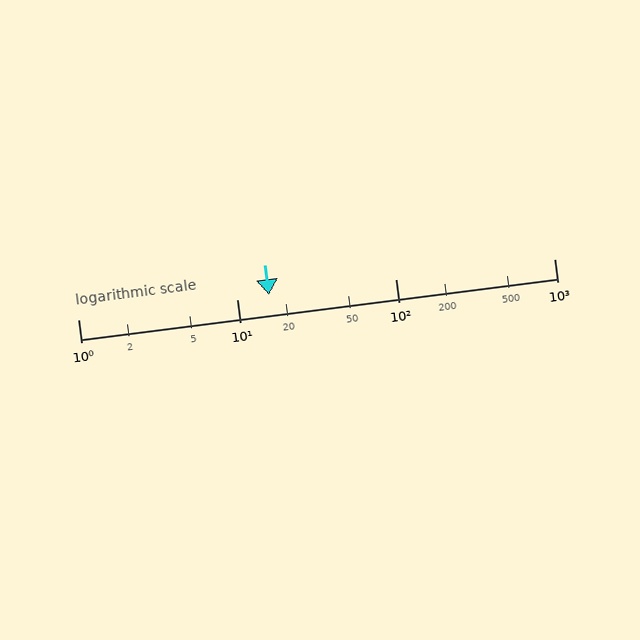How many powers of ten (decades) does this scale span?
The scale spans 3 decades, from 1 to 1000.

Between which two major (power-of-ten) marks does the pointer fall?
The pointer is between 10 and 100.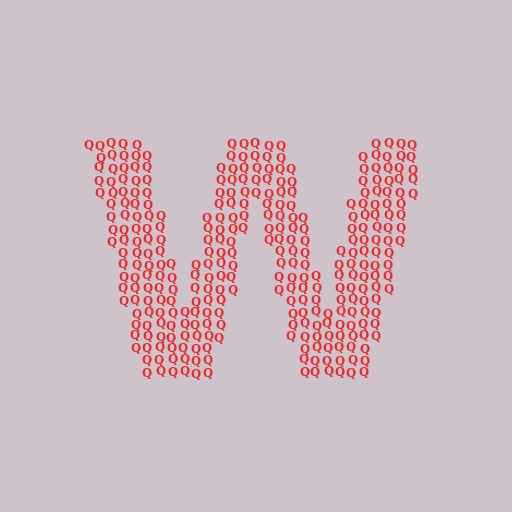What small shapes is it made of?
It is made of small letter Q's.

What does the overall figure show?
The overall figure shows the letter W.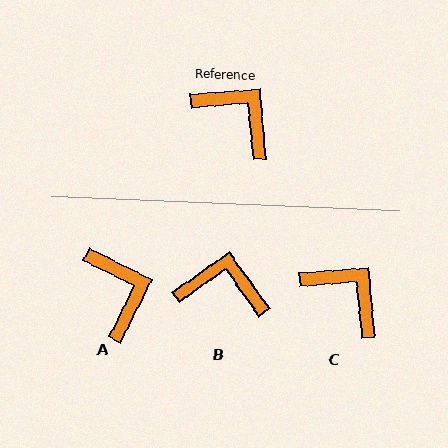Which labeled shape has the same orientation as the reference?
C.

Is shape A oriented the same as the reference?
No, it is off by about 31 degrees.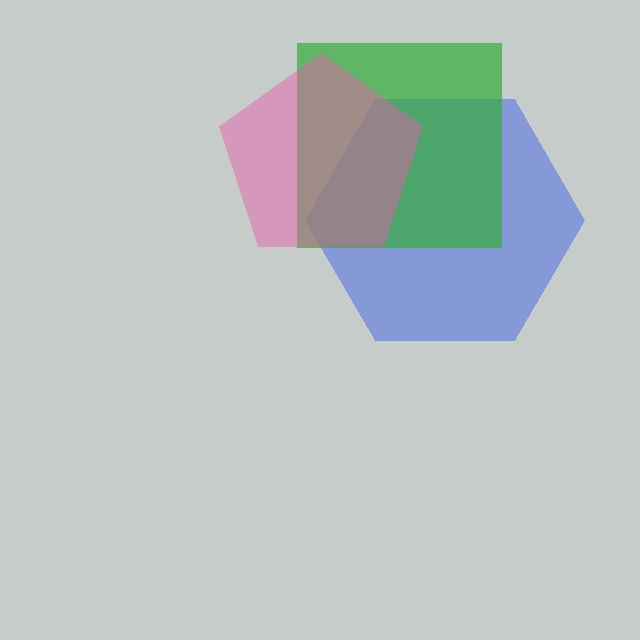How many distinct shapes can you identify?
There are 3 distinct shapes: a blue hexagon, a green square, a pink pentagon.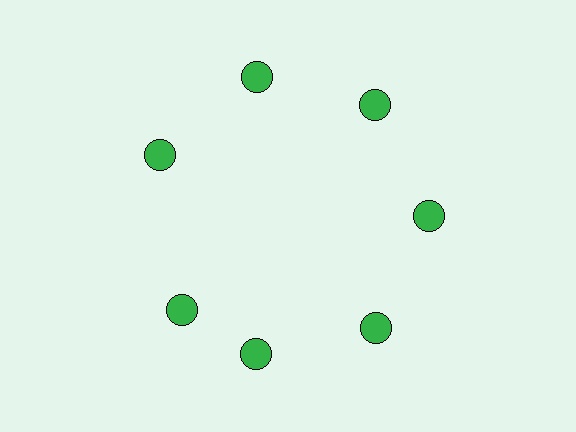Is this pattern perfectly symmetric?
No. The 7 green circles are arranged in a ring, but one element near the 8 o'clock position is rotated out of alignment along the ring, breaking the 7-fold rotational symmetry.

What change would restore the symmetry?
The symmetry would be restored by rotating it back into even spacing with its neighbors so that all 7 circles sit at equal angles and equal distance from the center.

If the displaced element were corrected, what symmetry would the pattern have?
It would have 7-fold rotational symmetry — the pattern would map onto itself every 51 degrees.